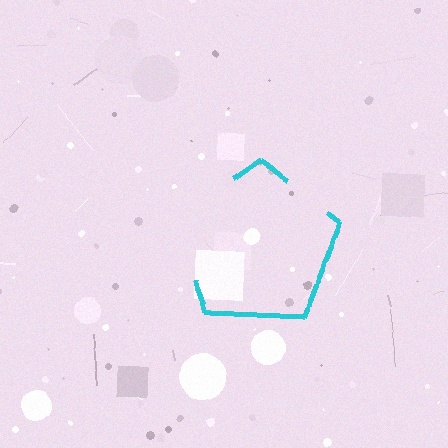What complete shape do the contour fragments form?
The contour fragments form a pentagon.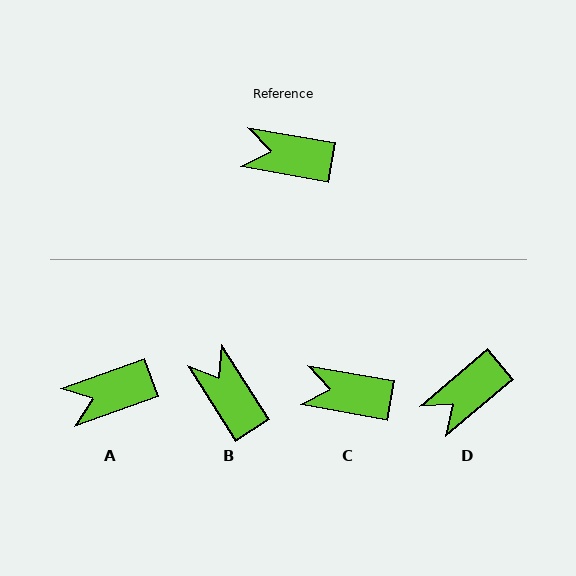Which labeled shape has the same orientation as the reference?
C.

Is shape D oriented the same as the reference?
No, it is off by about 50 degrees.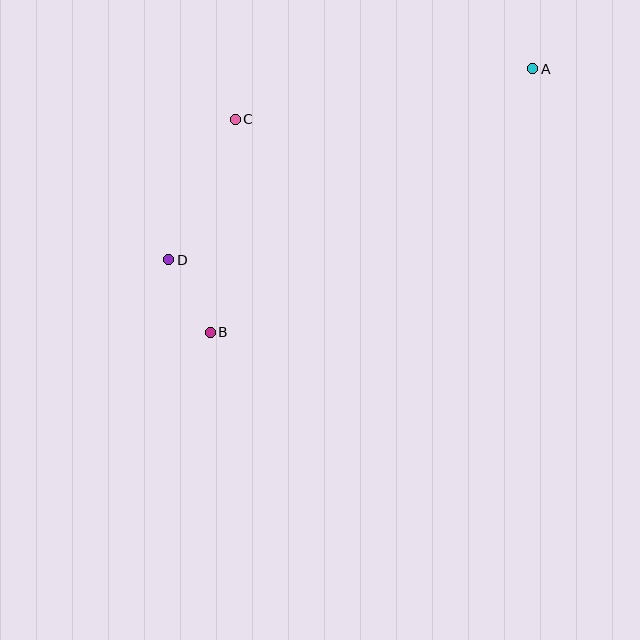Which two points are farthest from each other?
Points A and B are farthest from each other.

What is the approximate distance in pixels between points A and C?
The distance between A and C is approximately 302 pixels.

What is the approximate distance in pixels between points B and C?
The distance between B and C is approximately 215 pixels.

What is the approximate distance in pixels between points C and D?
The distance between C and D is approximately 156 pixels.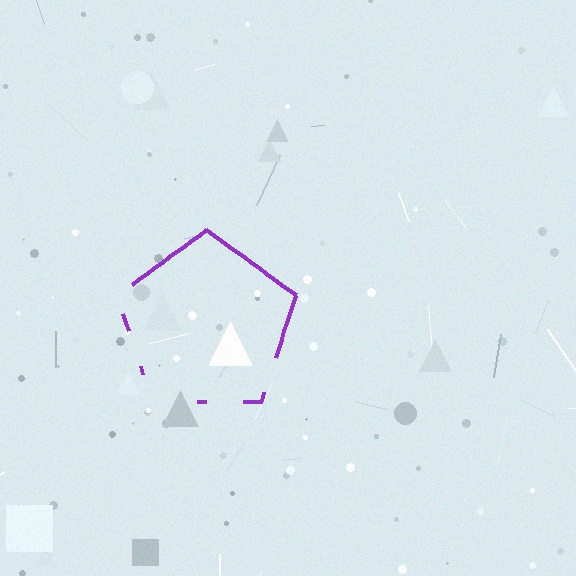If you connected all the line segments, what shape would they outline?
They would outline a pentagon.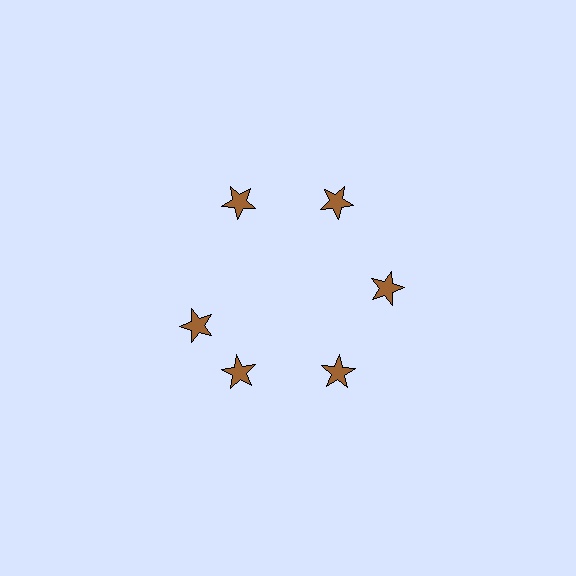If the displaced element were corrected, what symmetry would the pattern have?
It would have 6-fold rotational symmetry — the pattern would map onto itself every 60 degrees.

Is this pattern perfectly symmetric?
No. The 6 brown stars are arranged in a ring, but one element near the 9 o'clock position is rotated out of alignment along the ring, breaking the 6-fold rotational symmetry.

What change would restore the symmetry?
The symmetry would be restored by rotating it back into even spacing with its neighbors so that all 6 stars sit at equal angles and equal distance from the center.